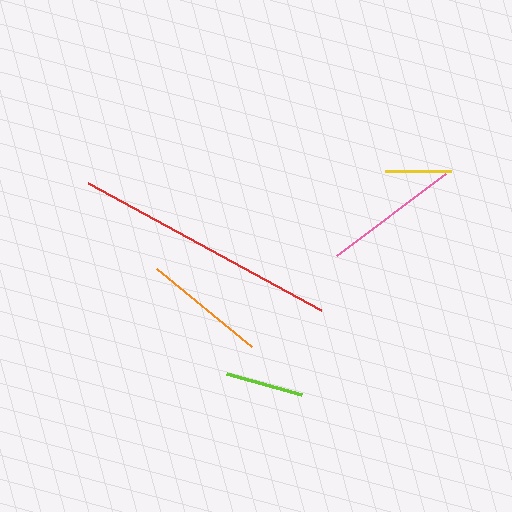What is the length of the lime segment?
The lime segment is approximately 77 pixels long.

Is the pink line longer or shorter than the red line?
The red line is longer than the pink line.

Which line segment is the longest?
The red line is the longest at approximately 266 pixels.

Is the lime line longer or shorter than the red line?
The red line is longer than the lime line.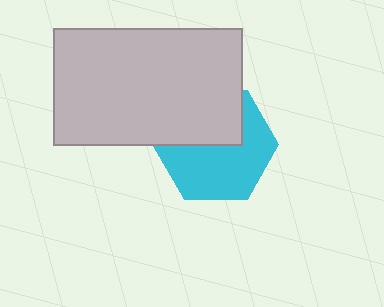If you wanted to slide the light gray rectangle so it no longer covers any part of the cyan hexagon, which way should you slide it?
Slide it up — that is the most direct way to separate the two shapes.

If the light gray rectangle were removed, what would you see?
You would see the complete cyan hexagon.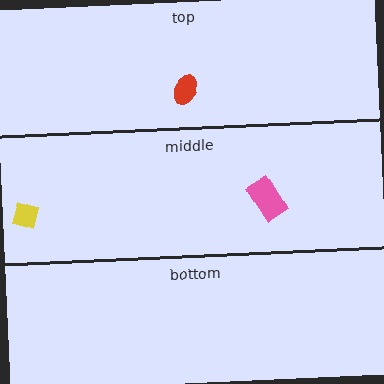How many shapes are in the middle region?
2.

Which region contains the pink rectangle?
The middle region.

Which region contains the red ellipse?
The top region.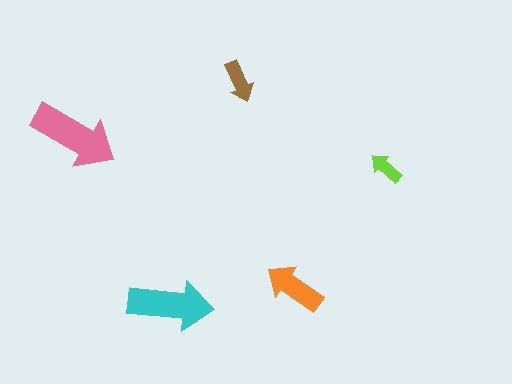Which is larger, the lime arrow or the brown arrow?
The brown one.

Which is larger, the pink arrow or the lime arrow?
The pink one.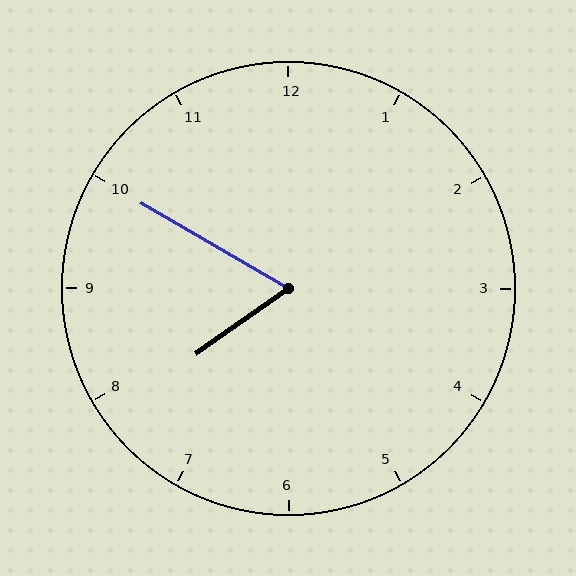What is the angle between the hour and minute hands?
Approximately 65 degrees.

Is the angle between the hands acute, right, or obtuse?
It is acute.